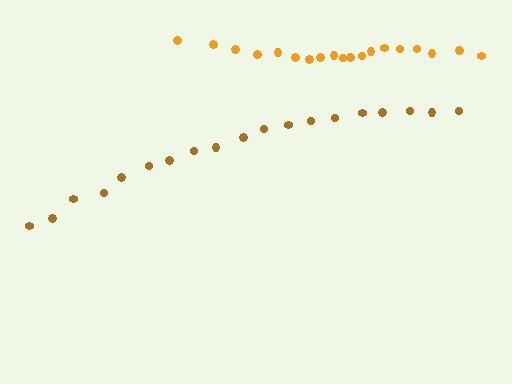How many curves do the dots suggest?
There are 2 distinct paths.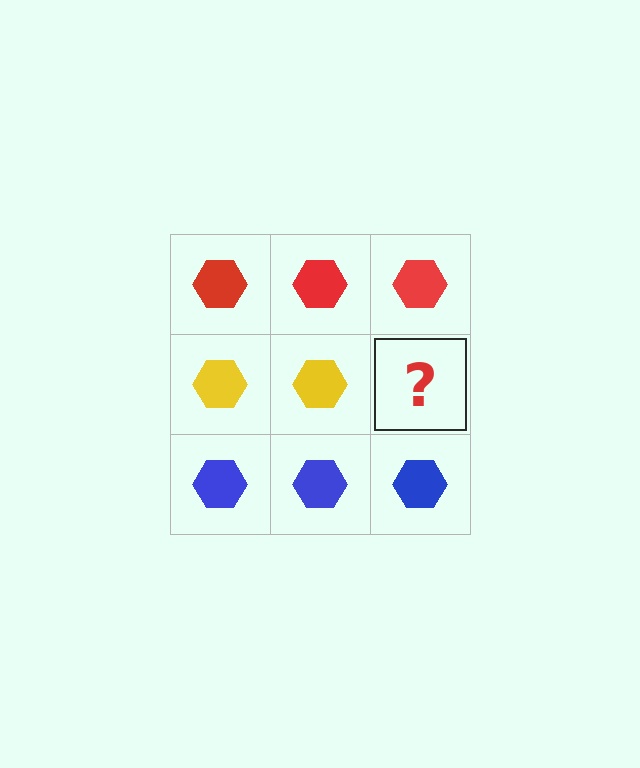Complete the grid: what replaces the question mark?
The question mark should be replaced with a yellow hexagon.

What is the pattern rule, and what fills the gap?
The rule is that each row has a consistent color. The gap should be filled with a yellow hexagon.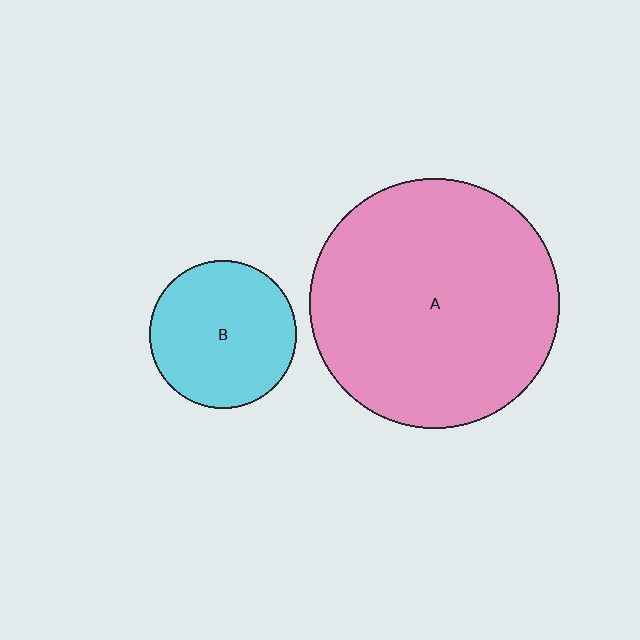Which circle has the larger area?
Circle A (pink).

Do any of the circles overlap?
No, none of the circles overlap.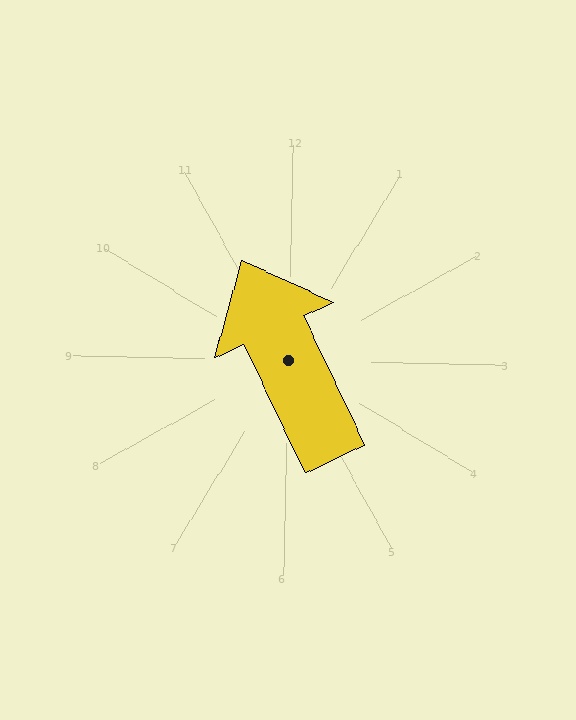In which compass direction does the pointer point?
Northwest.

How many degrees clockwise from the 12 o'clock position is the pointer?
Approximately 333 degrees.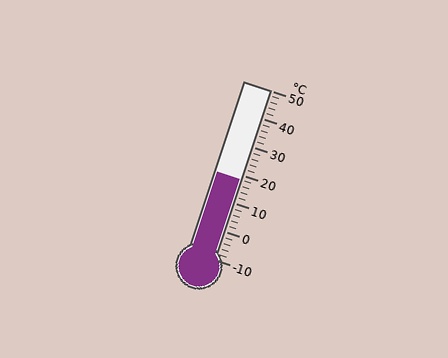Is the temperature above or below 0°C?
The temperature is above 0°C.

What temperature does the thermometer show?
The thermometer shows approximately 18°C.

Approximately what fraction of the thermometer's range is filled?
The thermometer is filled to approximately 45% of its range.